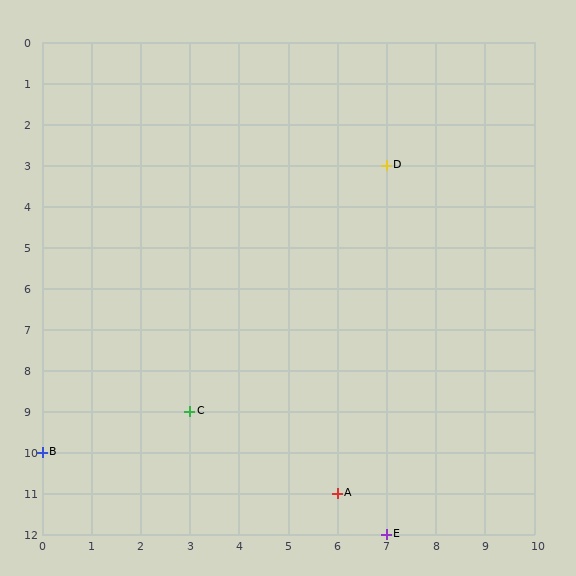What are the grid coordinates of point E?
Point E is at grid coordinates (7, 12).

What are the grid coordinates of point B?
Point B is at grid coordinates (0, 10).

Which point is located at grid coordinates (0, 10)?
Point B is at (0, 10).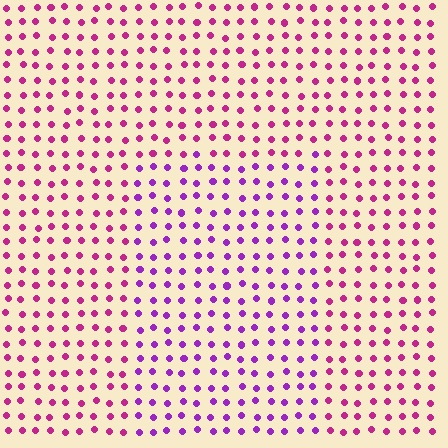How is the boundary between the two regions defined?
The boundary is defined purely by a slight shift in hue (about 35 degrees). Spacing, size, and orientation are identical on both sides.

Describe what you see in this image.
The image is filled with small magenta elements in a uniform arrangement. A rectangle-shaped region is visible where the elements are tinted to a slightly different hue, forming a subtle color boundary.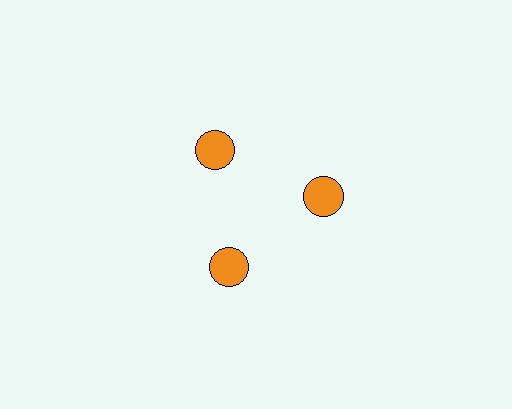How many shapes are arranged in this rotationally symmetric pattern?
There are 3 shapes, arranged in 3 groups of 1.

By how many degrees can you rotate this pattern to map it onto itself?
The pattern maps onto itself every 120 degrees of rotation.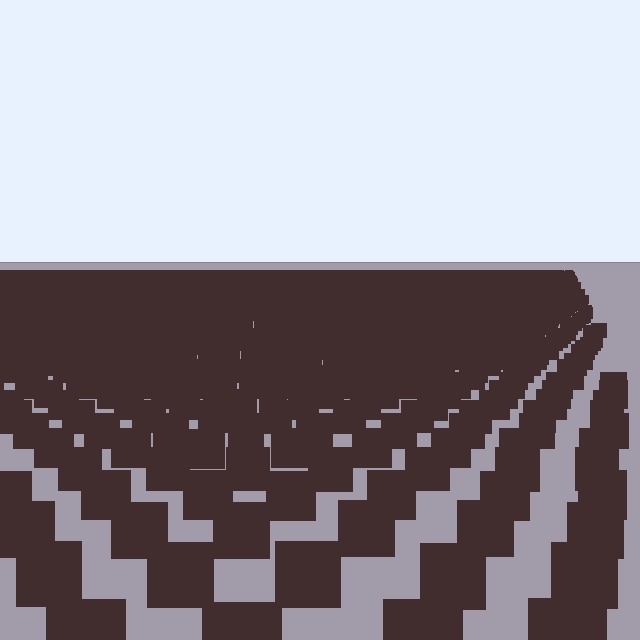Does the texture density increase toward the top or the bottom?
Density increases toward the top.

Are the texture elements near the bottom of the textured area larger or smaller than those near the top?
Larger. Near the bottom, elements are closer to the viewer and appear at a bigger on-screen size.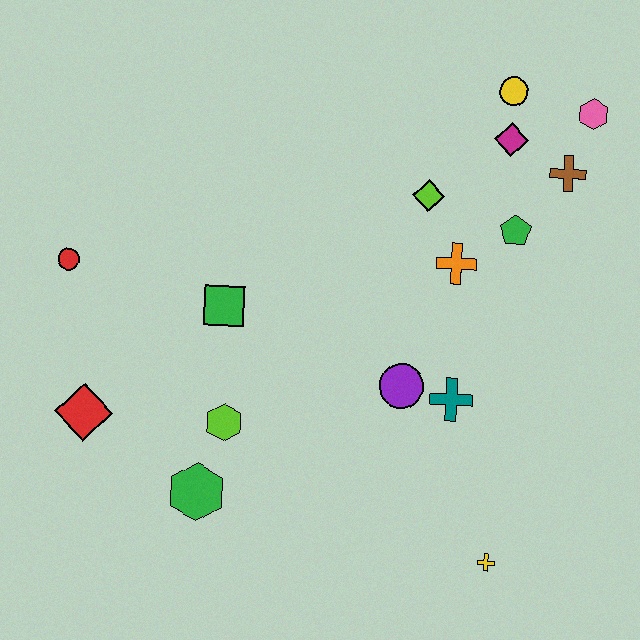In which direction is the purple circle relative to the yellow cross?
The purple circle is above the yellow cross.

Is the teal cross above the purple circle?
No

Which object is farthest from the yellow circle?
The red diamond is farthest from the yellow circle.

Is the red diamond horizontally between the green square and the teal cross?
No